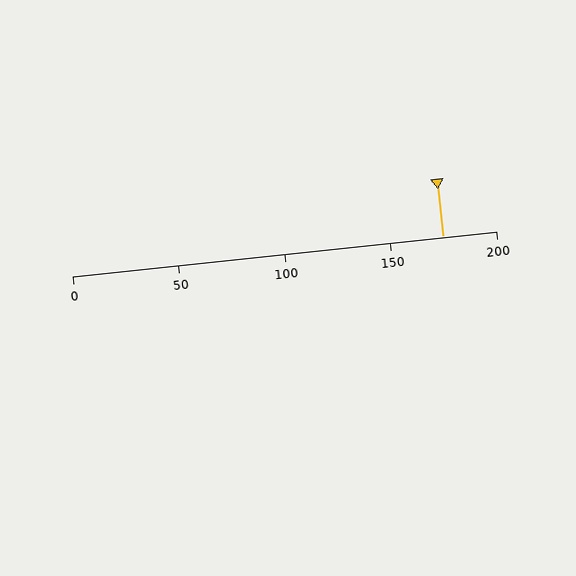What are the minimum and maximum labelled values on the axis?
The axis runs from 0 to 200.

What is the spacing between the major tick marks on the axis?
The major ticks are spaced 50 apart.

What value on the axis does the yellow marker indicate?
The marker indicates approximately 175.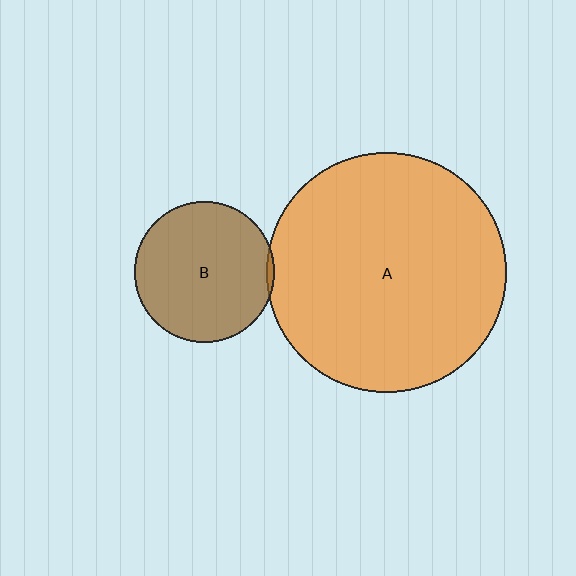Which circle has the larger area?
Circle A (orange).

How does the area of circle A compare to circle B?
Approximately 2.9 times.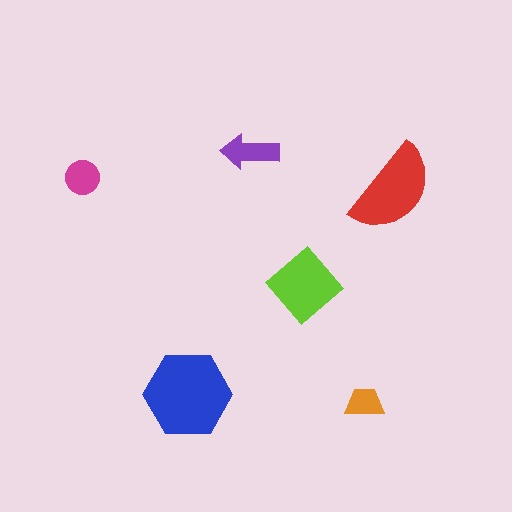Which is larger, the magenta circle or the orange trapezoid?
The magenta circle.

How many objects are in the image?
There are 6 objects in the image.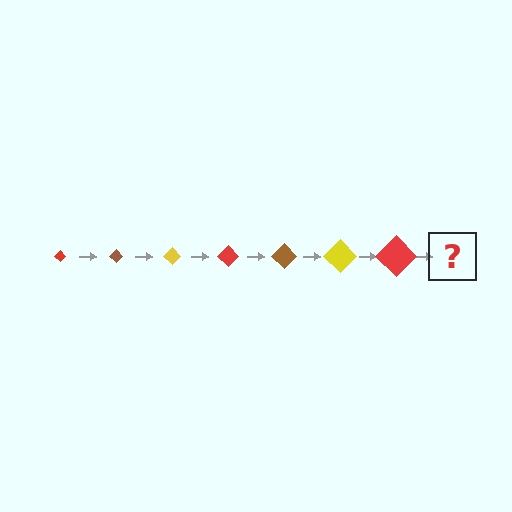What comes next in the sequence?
The next element should be a brown diamond, larger than the previous one.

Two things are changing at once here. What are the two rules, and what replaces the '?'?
The two rules are that the diamond grows larger each step and the color cycles through red, brown, and yellow. The '?' should be a brown diamond, larger than the previous one.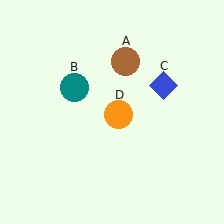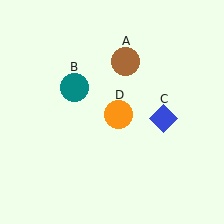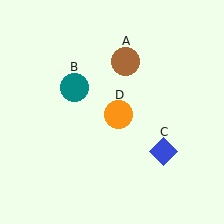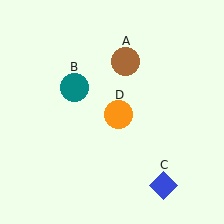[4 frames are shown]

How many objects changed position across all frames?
1 object changed position: blue diamond (object C).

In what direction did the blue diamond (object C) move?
The blue diamond (object C) moved down.